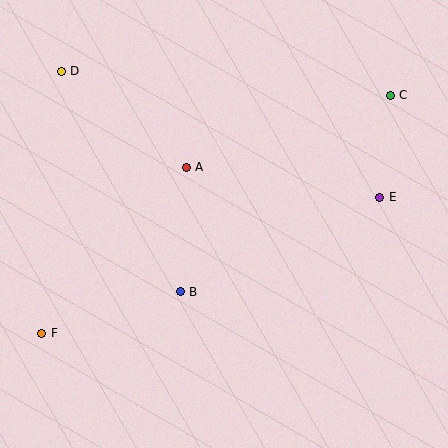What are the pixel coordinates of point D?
Point D is at (61, 71).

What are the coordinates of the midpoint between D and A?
The midpoint between D and A is at (124, 119).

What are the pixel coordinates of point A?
Point A is at (186, 167).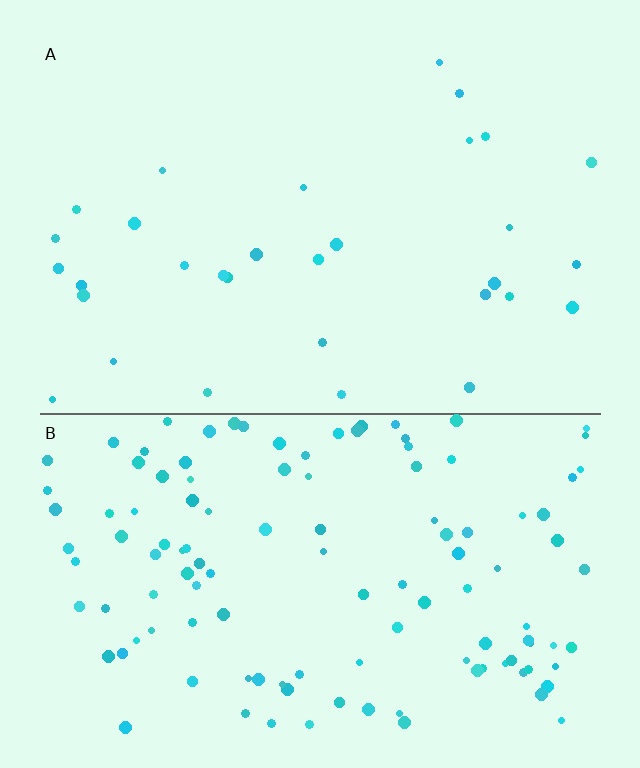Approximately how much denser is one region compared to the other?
Approximately 4.0× — region B over region A.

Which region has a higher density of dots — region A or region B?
B (the bottom).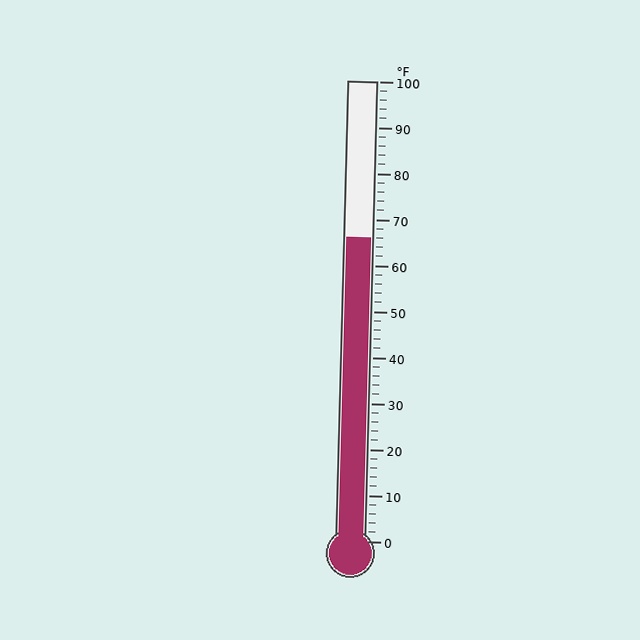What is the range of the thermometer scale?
The thermometer scale ranges from 0°F to 100°F.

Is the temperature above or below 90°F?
The temperature is below 90°F.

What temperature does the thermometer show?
The thermometer shows approximately 66°F.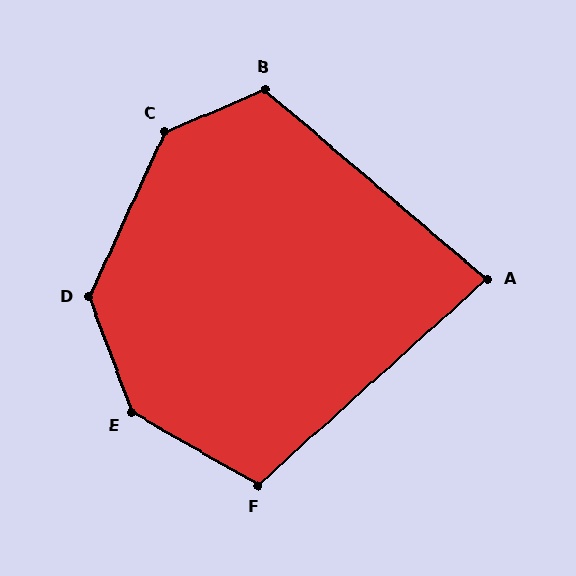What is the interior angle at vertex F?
Approximately 108 degrees (obtuse).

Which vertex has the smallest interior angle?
A, at approximately 82 degrees.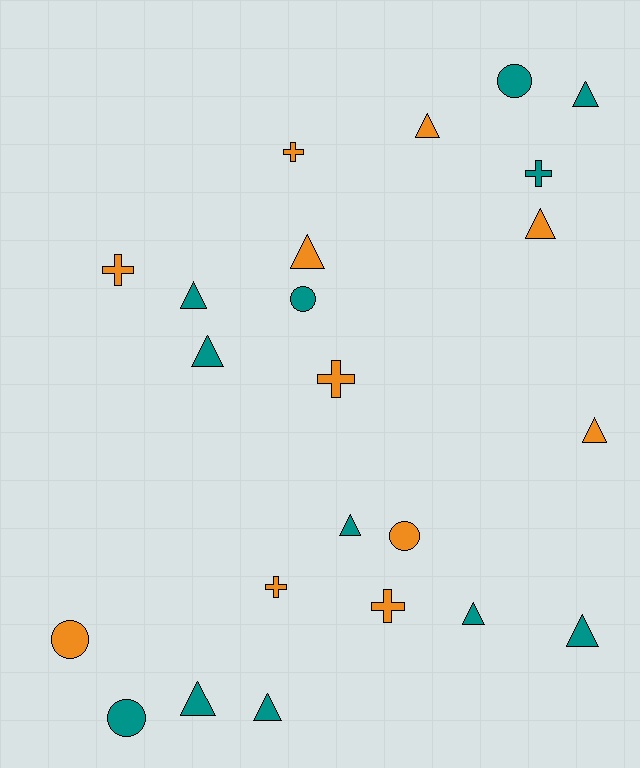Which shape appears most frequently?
Triangle, with 12 objects.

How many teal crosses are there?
There is 1 teal cross.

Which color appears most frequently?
Teal, with 12 objects.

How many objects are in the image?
There are 23 objects.